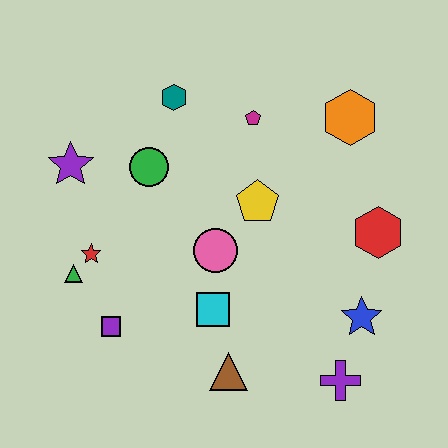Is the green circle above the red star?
Yes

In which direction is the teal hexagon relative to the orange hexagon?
The teal hexagon is to the left of the orange hexagon.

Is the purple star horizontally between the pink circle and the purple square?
No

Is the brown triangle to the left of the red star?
No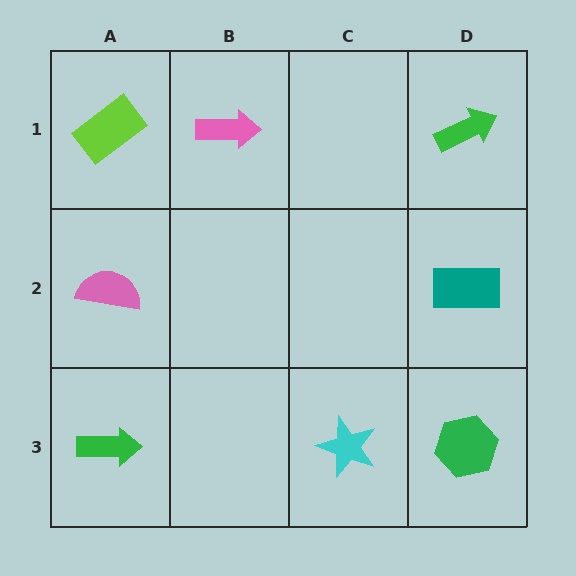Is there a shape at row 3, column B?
No, that cell is empty.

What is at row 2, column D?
A teal rectangle.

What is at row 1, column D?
A green arrow.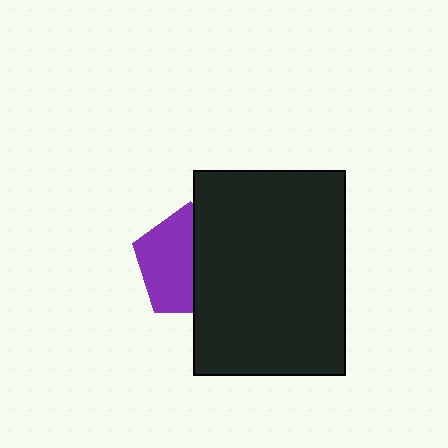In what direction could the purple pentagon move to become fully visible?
The purple pentagon could move left. That would shift it out from behind the black rectangle entirely.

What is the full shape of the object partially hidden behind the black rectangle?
The partially hidden object is a purple pentagon.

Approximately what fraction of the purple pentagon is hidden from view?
Roughly 47% of the purple pentagon is hidden behind the black rectangle.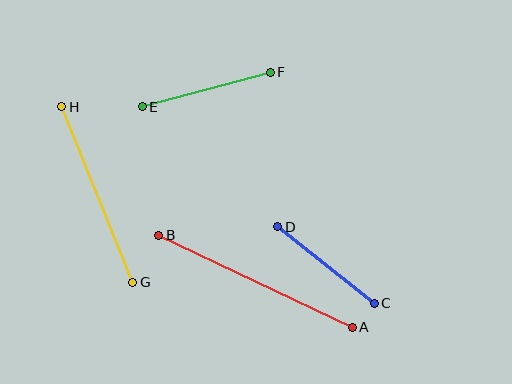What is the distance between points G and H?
The distance is approximately 190 pixels.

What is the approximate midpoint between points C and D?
The midpoint is at approximately (326, 265) pixels.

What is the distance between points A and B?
The distance is approximately 214 pixels.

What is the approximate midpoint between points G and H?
The midpoint is at approximately (97, 194) pixels.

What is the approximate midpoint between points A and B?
The midpoint is at approximately (256, 281) pixels.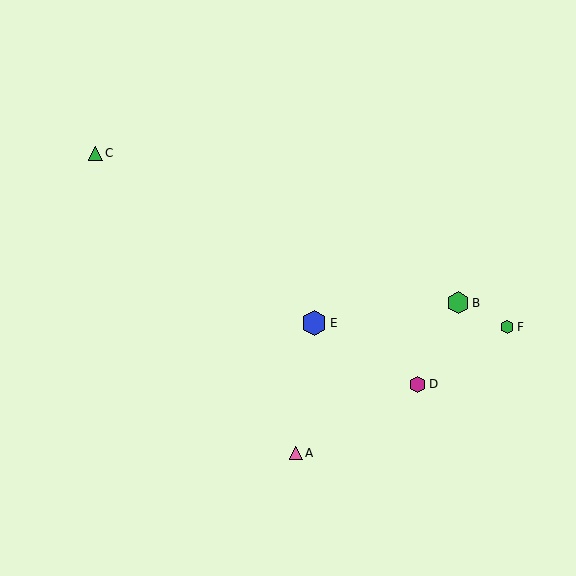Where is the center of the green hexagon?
The center of the green hexagon is at (507, 327).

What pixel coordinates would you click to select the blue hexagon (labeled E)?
Click at (314, 323) to select the blue hexagon E.